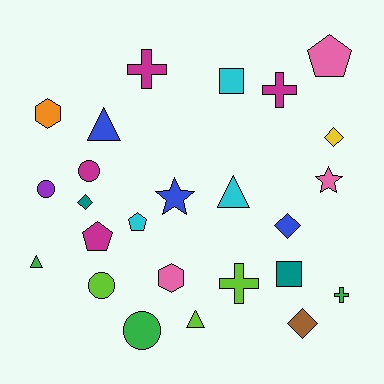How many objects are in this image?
There are 25 objects.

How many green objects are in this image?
There are 3 green objects.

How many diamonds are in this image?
There are 4 diamonds.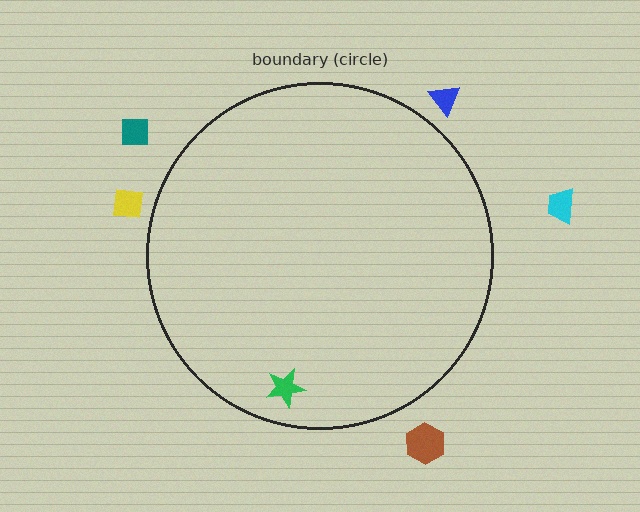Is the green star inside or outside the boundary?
Inside.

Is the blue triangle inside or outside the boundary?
Outside.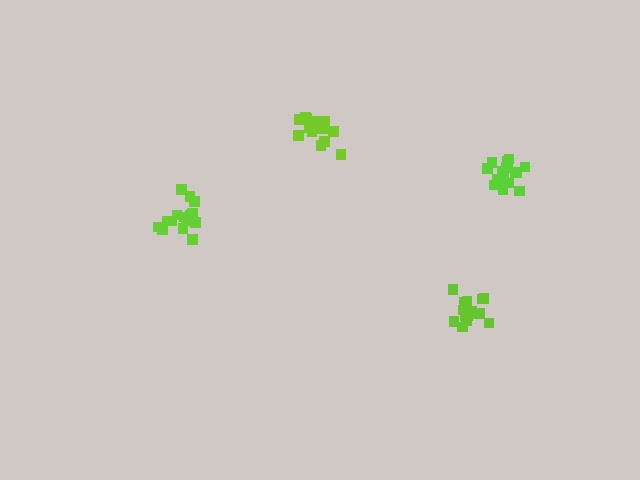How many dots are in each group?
Group 1: 17 dots, Group 2: 17 dots, Group 3: 15 dots, Group 4: 17 dots (66 total).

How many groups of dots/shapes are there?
There are 4 groups.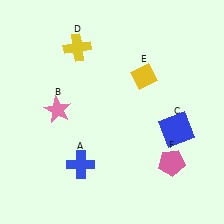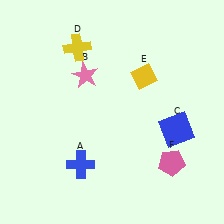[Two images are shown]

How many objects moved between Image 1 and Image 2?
1 object moved between the two images.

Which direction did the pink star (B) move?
The pink star (B) moved up.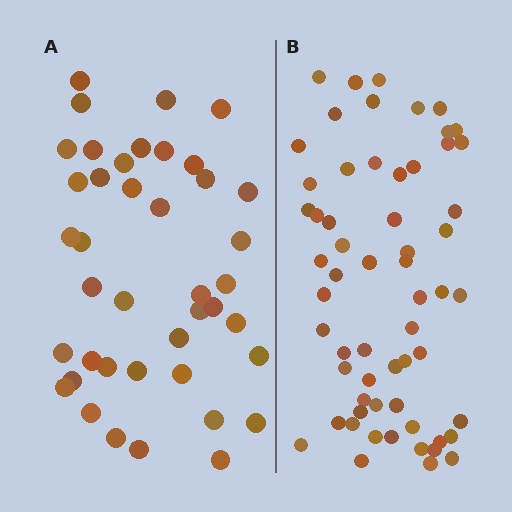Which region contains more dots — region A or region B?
Region B (the right region) has more dots.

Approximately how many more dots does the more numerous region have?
Region B has approximately 20 more dots than region A.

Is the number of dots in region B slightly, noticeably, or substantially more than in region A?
Region B has substantially more. The ratio is roughly 1.5 to 1.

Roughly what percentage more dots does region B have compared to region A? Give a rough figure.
About 45% more.